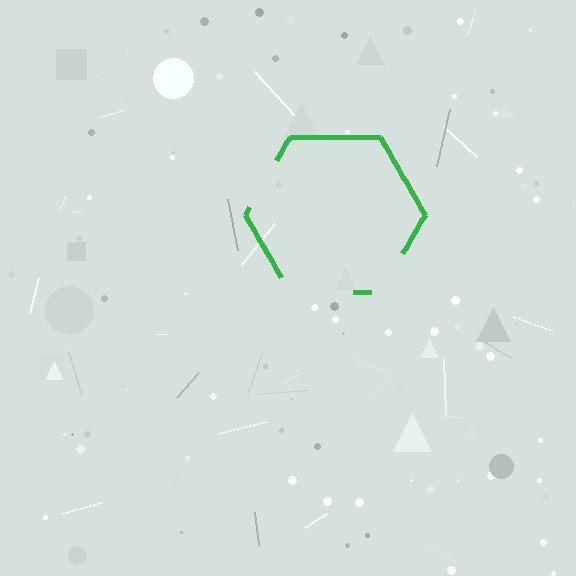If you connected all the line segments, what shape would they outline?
They would outline a hexagon.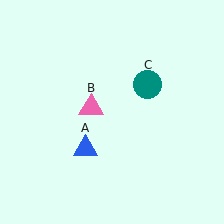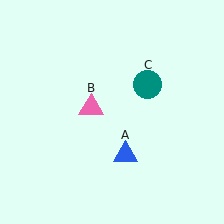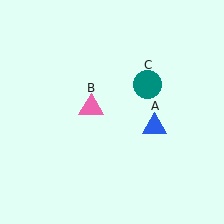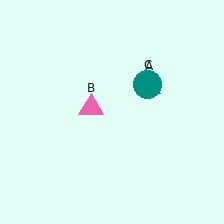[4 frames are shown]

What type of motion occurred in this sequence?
The blue triangle (object A) rotated counterclockwise around the center of the scene.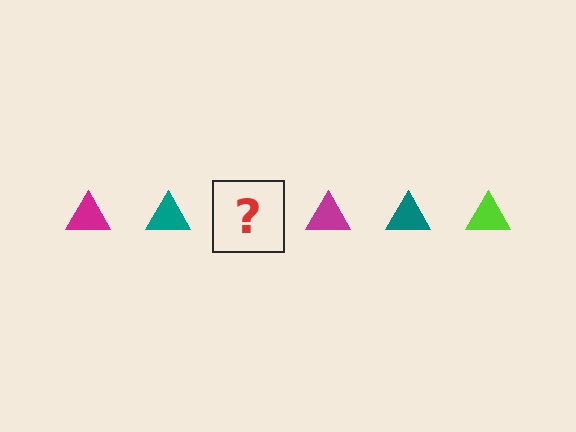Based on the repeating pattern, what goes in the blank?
The blank should be a lime triangle.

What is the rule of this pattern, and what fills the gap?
The rule is that the pattern cycles through magenta, teal, lime triangles. The gap should be filled with a lime triangle.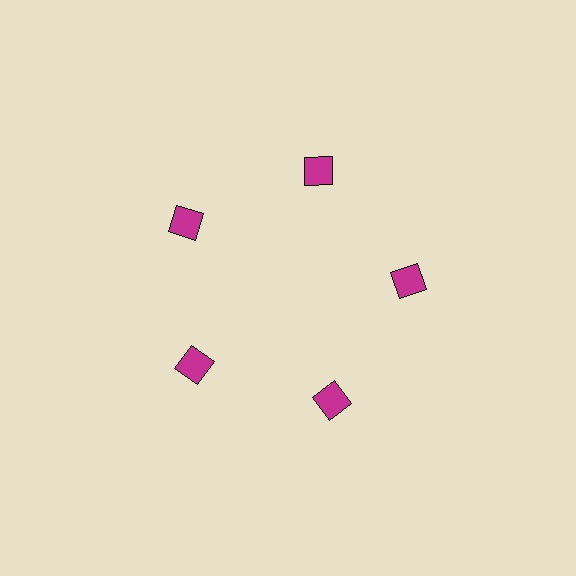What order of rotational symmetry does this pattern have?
This pattern has 5-fold rotational symmetry.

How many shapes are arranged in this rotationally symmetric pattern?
There are 5 shapes, arranged in 5 groups of 1.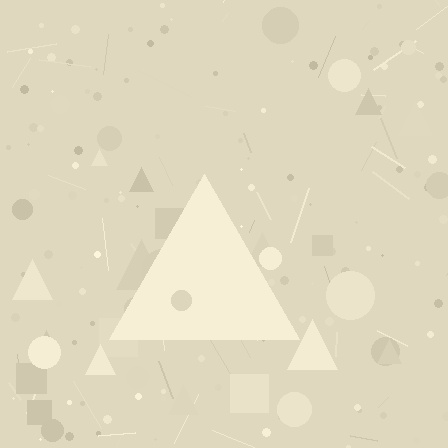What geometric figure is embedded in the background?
A triangle is embedded in the background.